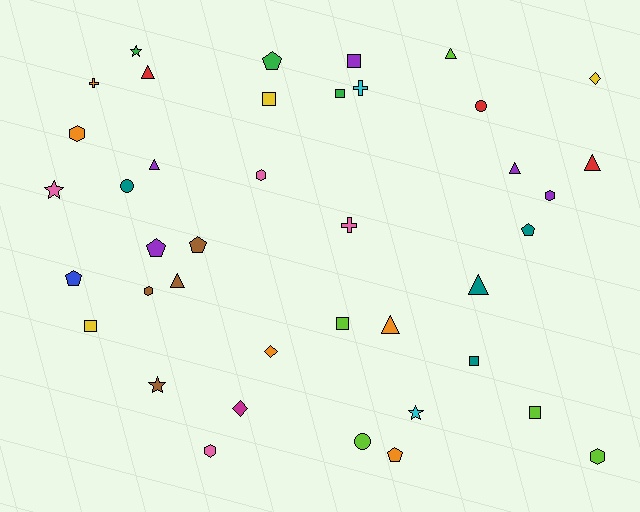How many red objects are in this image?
There are 3 red objects.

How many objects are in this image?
There are 40 objects.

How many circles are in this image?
There are 3 circles.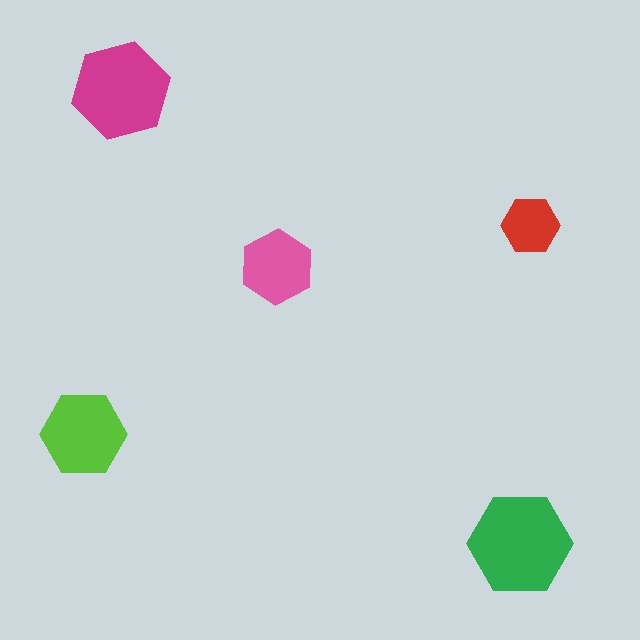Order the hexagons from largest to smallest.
the green one, the magenta one, the lime one, the pink one, the red one.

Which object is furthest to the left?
The lime hexagon is leftmost.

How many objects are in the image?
There are 5 objects in the image.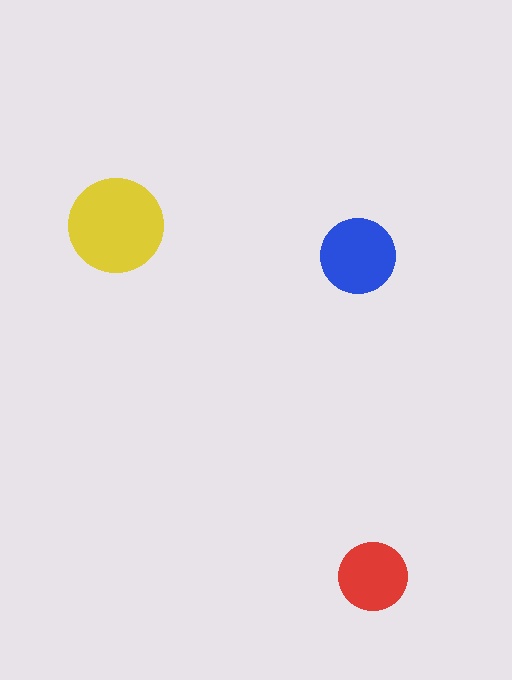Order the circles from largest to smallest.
the yellow one, the blue one, the red one.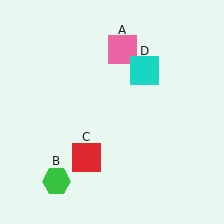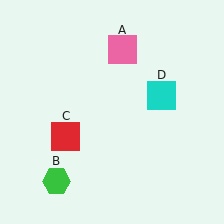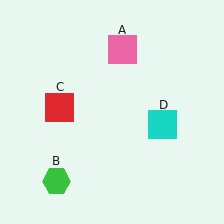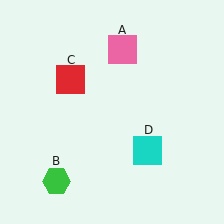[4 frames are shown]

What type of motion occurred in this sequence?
The red square (object C), cyan square (object D) rotated clockwise around the center of the scene.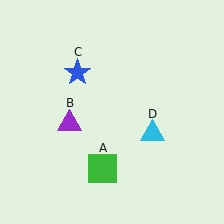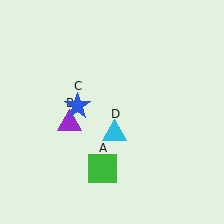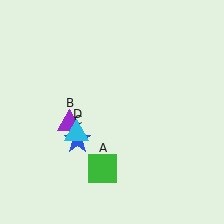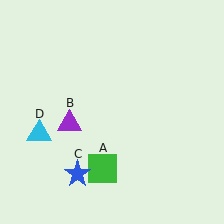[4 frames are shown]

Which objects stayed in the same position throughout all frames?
Green square (object A) and purple triangle (object B) remained stationary.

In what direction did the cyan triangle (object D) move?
The cyan triangle (object D) moved left.